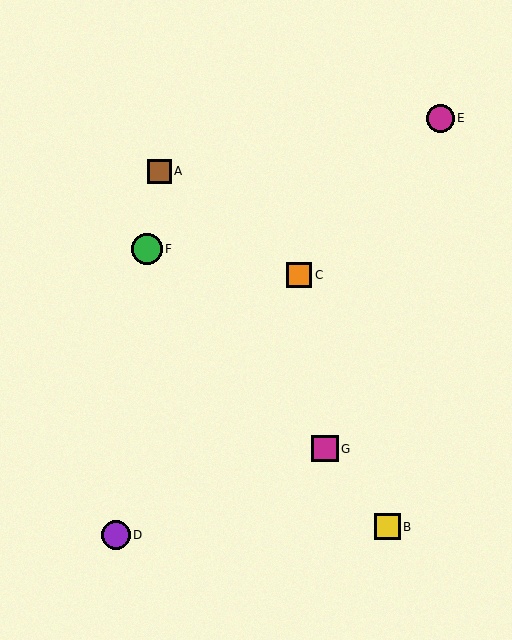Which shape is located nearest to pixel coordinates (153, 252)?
The green circle (labeled F) at (147, 249) is nearest to that location.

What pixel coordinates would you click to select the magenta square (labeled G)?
Click at (325, 449) to select the magenta square G.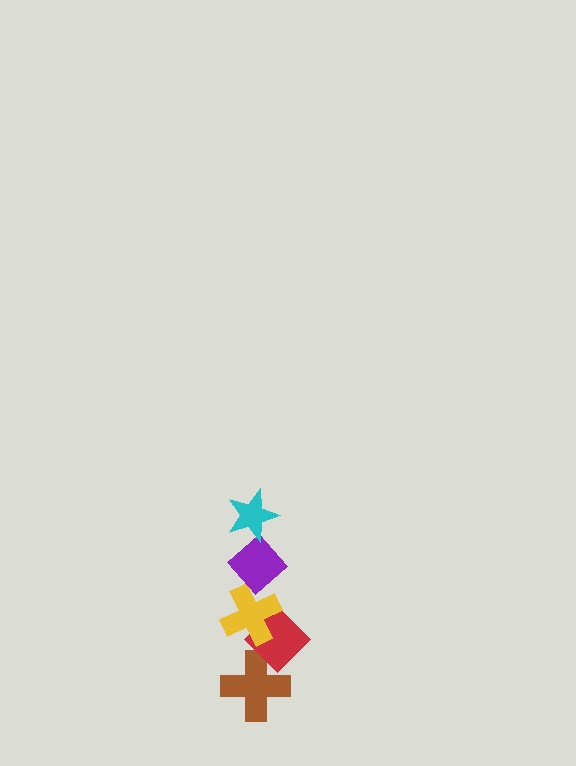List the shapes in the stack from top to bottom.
From top to bottom: the cyan star, the purple diamond, the yellow cross, the red diamond, the brown cross.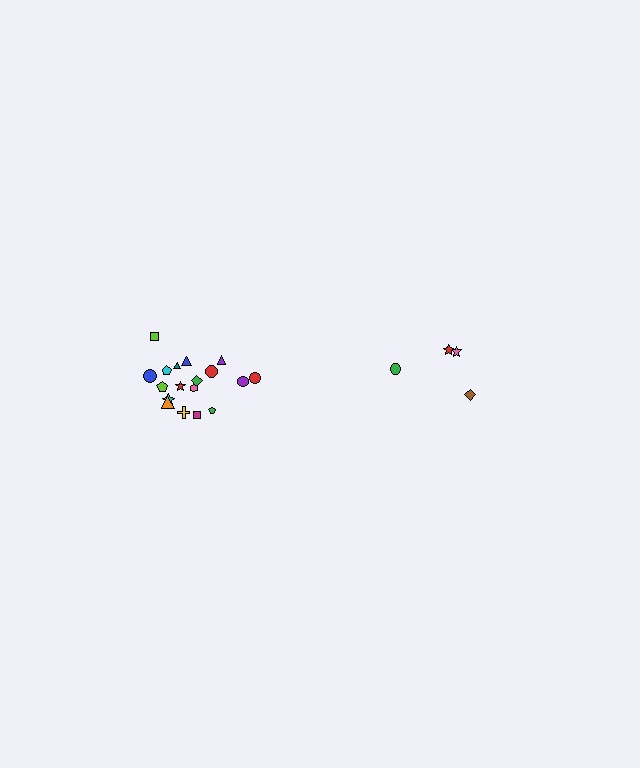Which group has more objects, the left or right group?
The left group.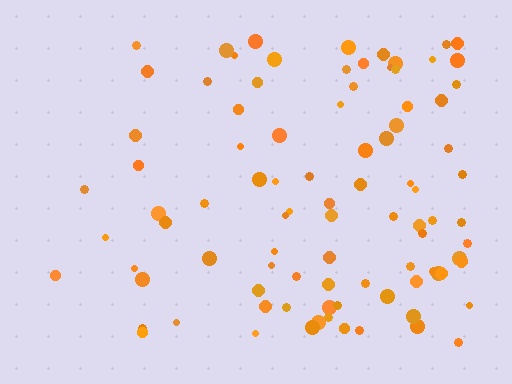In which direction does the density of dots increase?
From left to right, with the right side densest.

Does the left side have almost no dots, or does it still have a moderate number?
Still a moderate number, just noticeably fewer than the right.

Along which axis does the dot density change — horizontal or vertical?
Horizontal.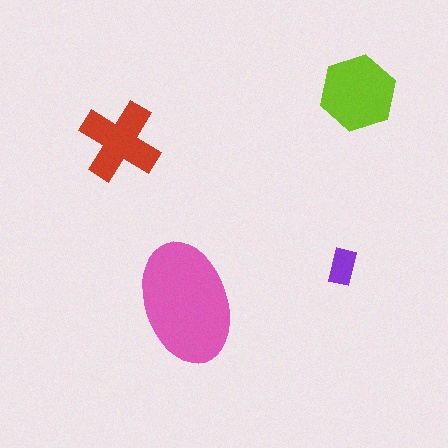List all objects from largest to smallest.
The pink ellipse, the lime hexagon, the red cross, the purple rectangle.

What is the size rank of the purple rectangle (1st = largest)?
4th.